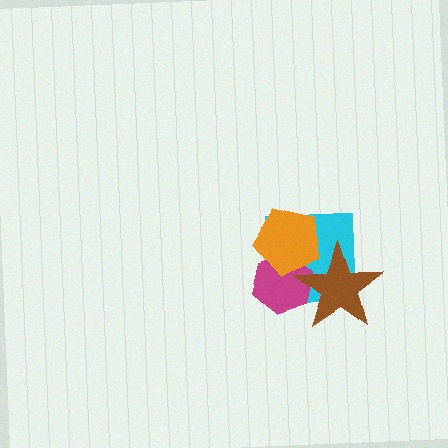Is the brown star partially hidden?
Yes, it is partially covered by another shape.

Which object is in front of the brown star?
The orange pentagon is in front of the brown star.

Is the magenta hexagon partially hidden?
Yes, it is partially covered by another shape.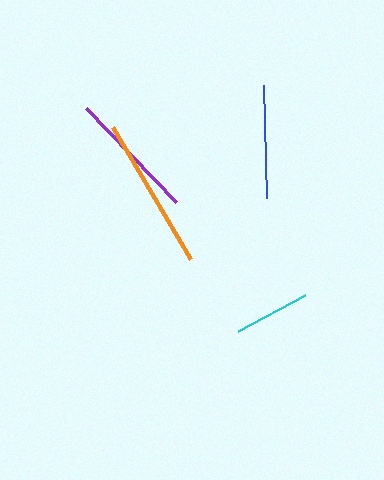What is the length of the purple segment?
The purple segment is approximately 130 pixels long.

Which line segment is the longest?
The orange line is the longest at approximately 153 pixels.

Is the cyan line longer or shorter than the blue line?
The blue line is longer than the cyan line.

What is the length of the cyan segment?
The cyan segment is approximately 77 pixels long.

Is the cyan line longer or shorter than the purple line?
The purple line is longer than the cyan line.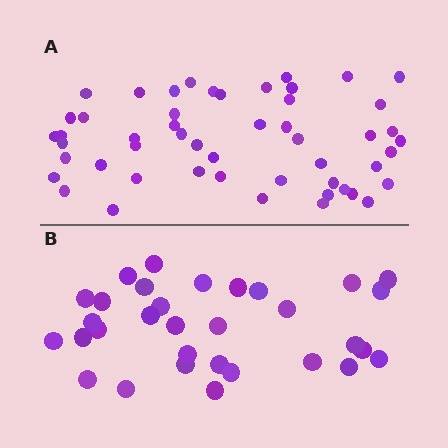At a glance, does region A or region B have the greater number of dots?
Region A (the top region) has more dots.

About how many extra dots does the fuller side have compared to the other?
Region A has approximately 20 more dots than region B.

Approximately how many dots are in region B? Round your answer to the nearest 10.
About 30 dots. (The exact count is 32, which rounds to 30.)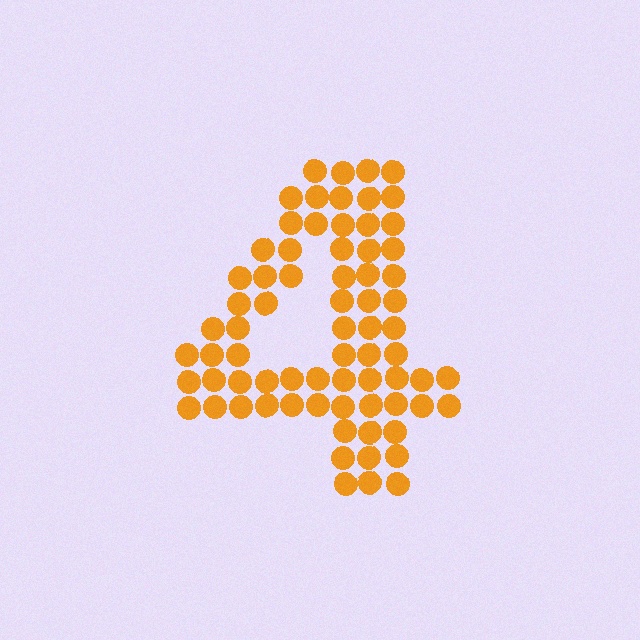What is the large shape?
The large shape is the digit 4.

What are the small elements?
The small elements are circles.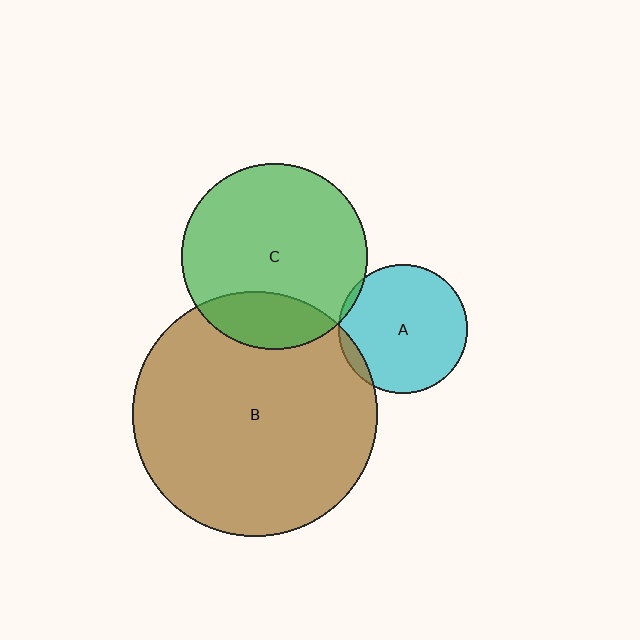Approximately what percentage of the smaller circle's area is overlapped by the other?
Approximately 5%.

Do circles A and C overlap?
Yes.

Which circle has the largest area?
Circle B (brown).